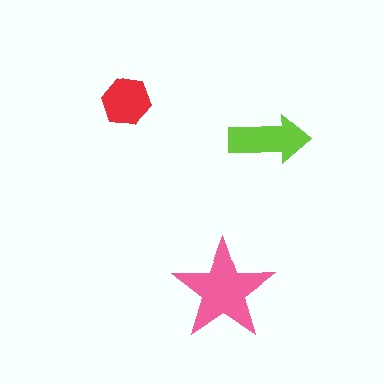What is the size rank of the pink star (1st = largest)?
1st.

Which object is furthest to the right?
The lime arrow is rightmost.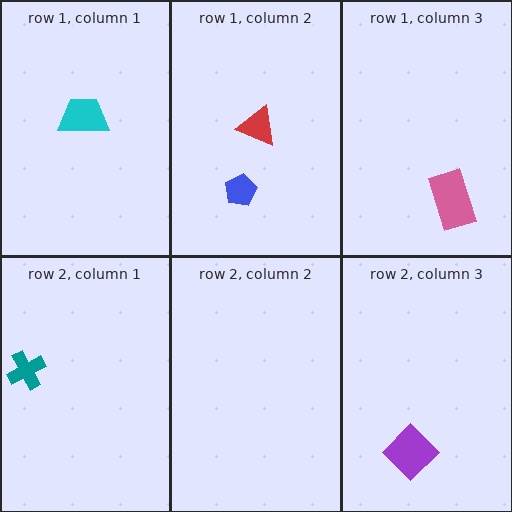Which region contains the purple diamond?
The row 2, column 3 region.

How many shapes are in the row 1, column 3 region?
1.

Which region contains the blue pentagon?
The row 1, column 2 region.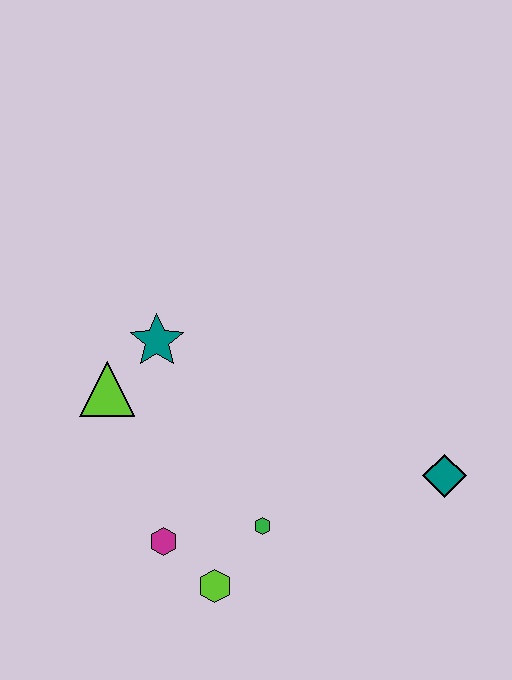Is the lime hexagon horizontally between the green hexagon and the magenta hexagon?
Yes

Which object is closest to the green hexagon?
The lime hexagon is closest to the green hexagon.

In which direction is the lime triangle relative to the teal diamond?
The lime triangle is to the left of the teal diamond.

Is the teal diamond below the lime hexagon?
No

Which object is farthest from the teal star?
The teal diamond is farthest from the teal star.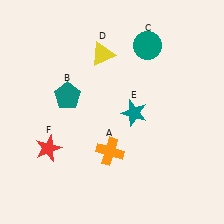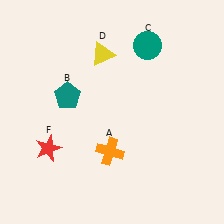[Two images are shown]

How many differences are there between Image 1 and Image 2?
There is 1 difference between the two images.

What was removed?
The teal star (E) was removed in Image 2.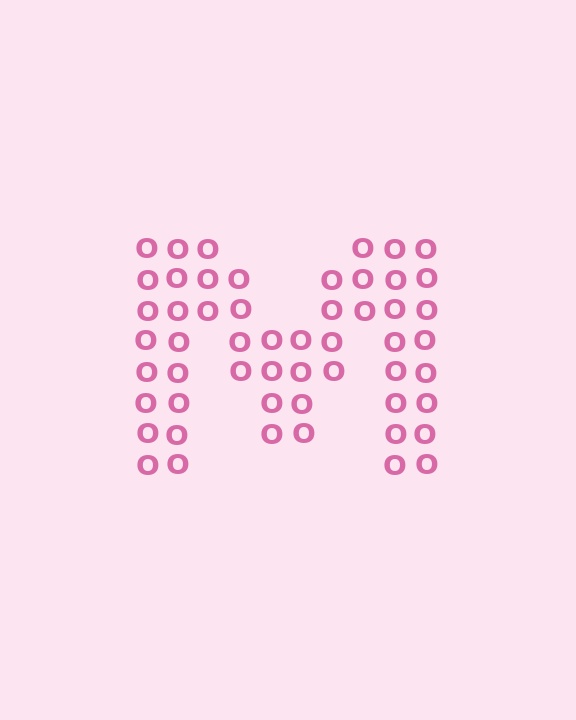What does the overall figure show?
The overall figure shows the letter M.